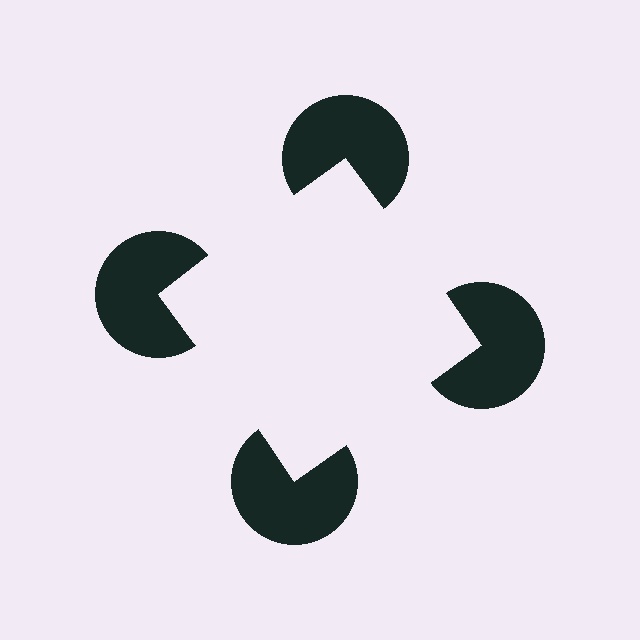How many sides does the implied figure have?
4 sides.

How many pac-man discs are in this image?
There are 4 — one at each vertex of the illusory square.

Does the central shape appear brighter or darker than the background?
It typically appears slightly brighter than the background, even though no actual brightness change is drawn.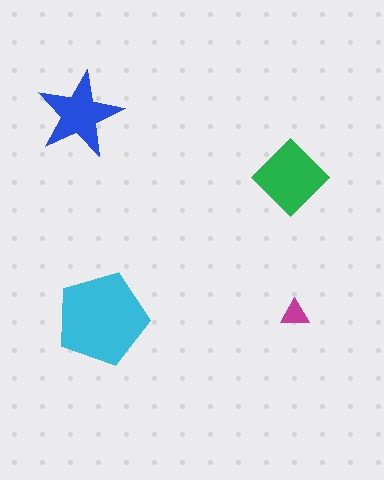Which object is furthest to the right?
The magenta triangle is rightmost.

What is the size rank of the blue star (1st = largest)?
3rd.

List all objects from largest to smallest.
The cyan pentagon, the green diamond, the blue star, the magenta triangle.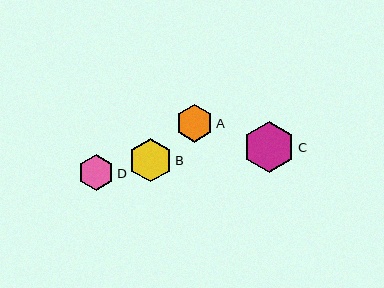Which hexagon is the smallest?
Hexagon D is the smallest with a size of approximately 36 pixels.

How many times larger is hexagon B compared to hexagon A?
Hexagon B is approximately 1.1 times the size of hexagon A.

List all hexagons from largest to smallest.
From largest to smallest: C, B, A, D.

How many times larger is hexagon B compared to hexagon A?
Hexagon B is approximately 1.1 times the size of hexagon A.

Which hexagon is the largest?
Hexagon C is the largest with a size of approximately 51 pixels.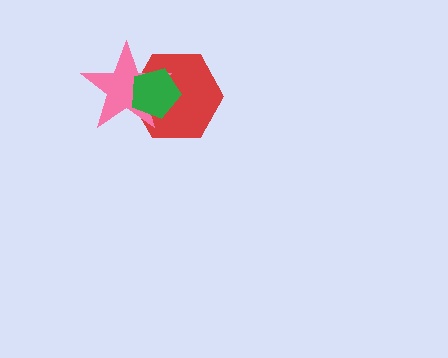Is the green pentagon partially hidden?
No, no other shape covers it.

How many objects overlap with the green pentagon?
2 objects overlap with the green pentagon.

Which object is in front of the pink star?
The green pentagon is in front of the pink star.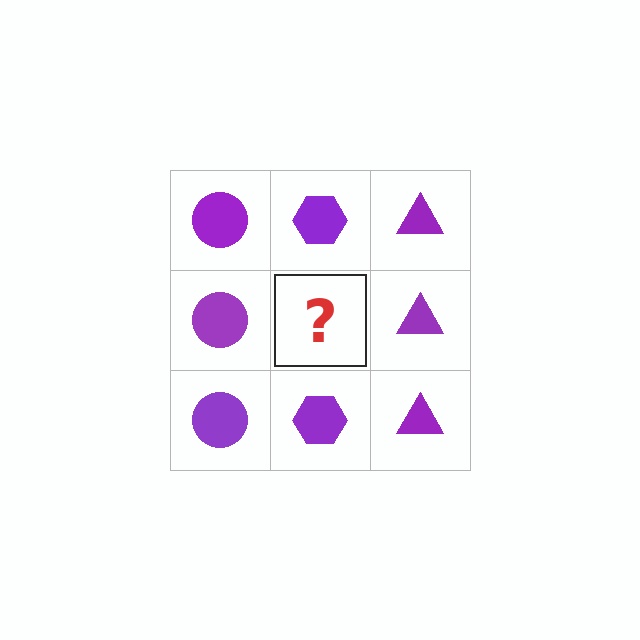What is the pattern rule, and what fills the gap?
The rule is that each column has a consistent shape. The gap should be filled with a purple hexagon.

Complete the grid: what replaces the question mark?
The question mark should be replaced with a purple hexagon.